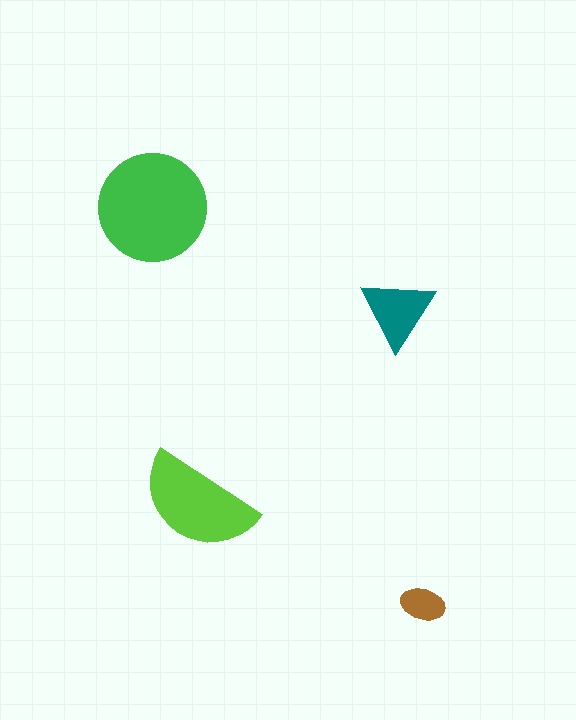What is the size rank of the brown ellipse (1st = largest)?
4th.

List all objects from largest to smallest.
The green circle, the lime semicircle, the teal triangle, the brown ellipse.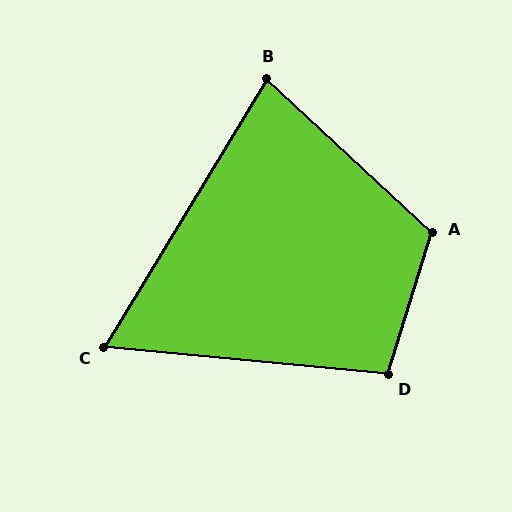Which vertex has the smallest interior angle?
C, at approximately 64 degrees.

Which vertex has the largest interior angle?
A, at approximately 116 degrees.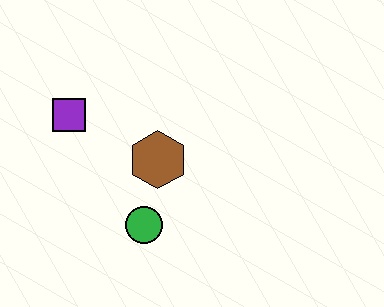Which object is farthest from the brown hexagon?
The purple square is farthest from the brown hexagon.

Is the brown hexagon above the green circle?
Yes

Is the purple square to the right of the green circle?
No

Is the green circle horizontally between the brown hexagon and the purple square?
Yes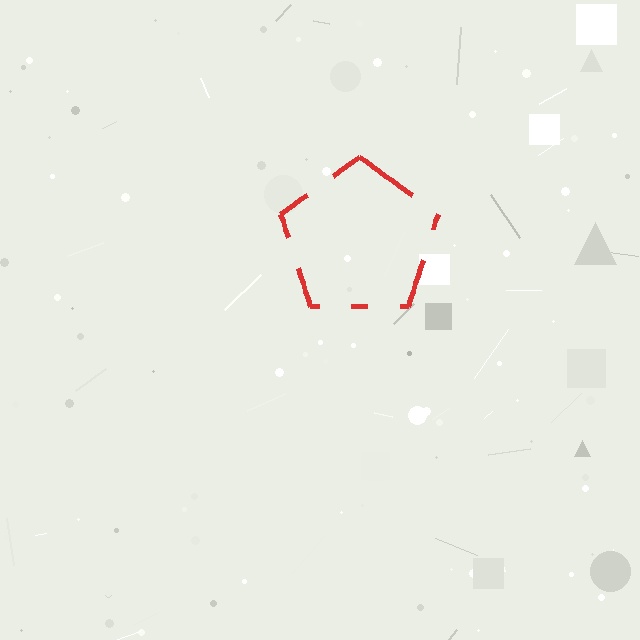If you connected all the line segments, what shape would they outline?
They would outline a pentagon.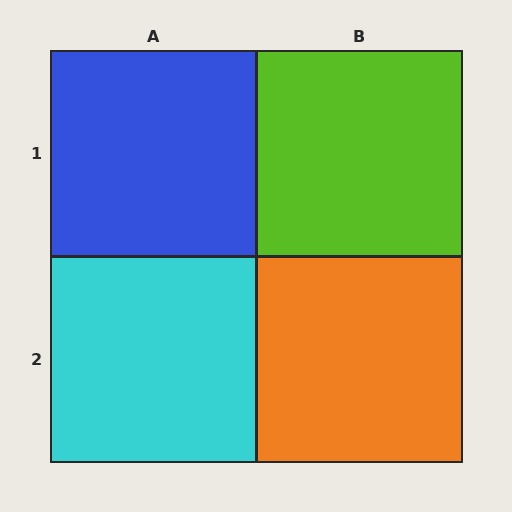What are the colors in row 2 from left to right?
Cyan, orange.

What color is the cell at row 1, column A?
Blue.